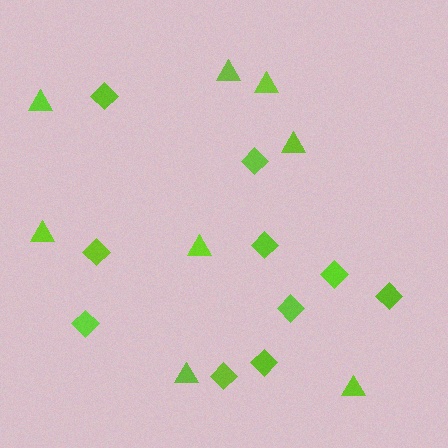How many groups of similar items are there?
There are 2 groups: one group of triangles (8) and one group of diamonds (10).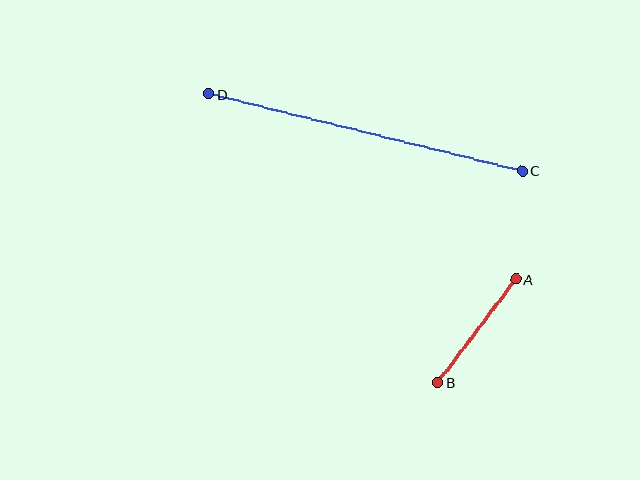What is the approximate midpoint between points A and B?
The midpoint is at approximately (477, 331) pixels.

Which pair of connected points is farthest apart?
Points C and D are farthest apart.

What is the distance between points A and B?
The distance is approximately 129 pixels.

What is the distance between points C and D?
The distance is approximately 323 pixels.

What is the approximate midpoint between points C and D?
The midpoint is at approximately (366, 132) pixels.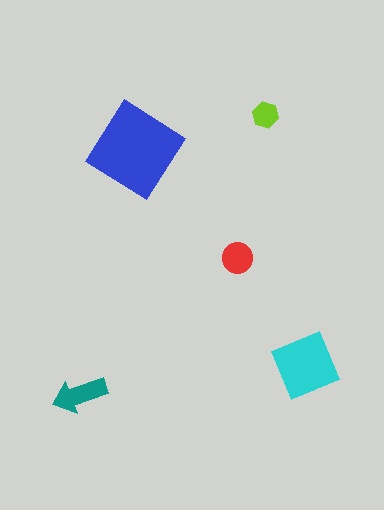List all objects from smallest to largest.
The lime hexagon, the red circle, the teal arrow, the cyan square, the blue diamond.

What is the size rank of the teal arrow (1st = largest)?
3rd.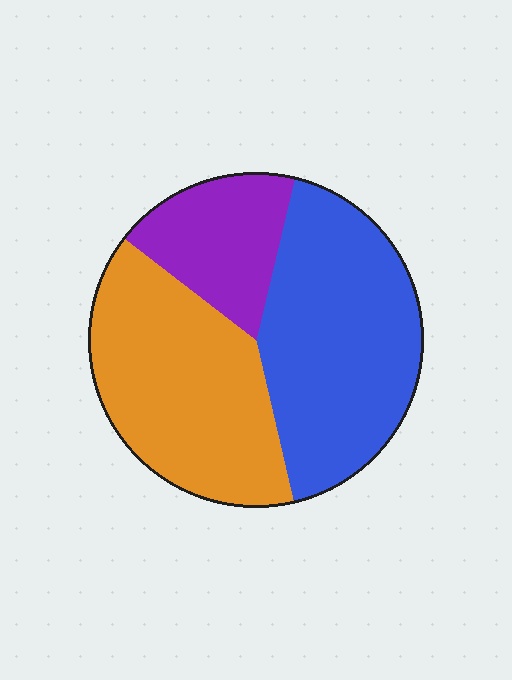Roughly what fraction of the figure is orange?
Orange takes up about two fifths (2/5) of the figure.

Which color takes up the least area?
Purple, at roughly 20%.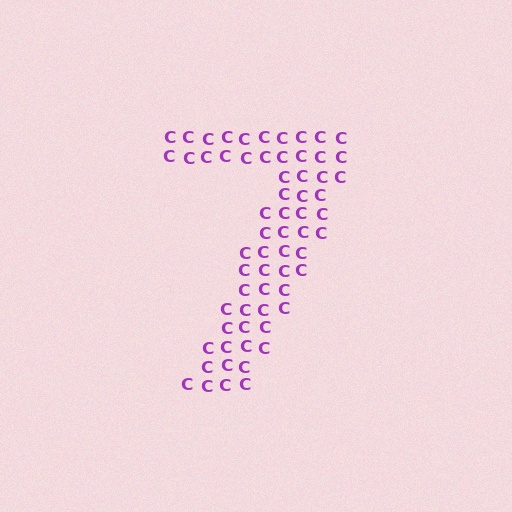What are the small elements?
The small elements are letter C's.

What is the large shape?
The large shape is the digit 7.